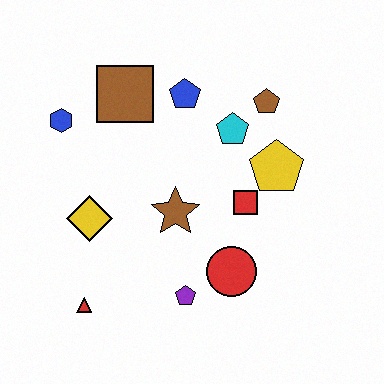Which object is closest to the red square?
The yellow pentagon is closest to the red square.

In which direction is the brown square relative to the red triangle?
The brown square is above the red triangle.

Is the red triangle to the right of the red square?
No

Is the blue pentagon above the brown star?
Yes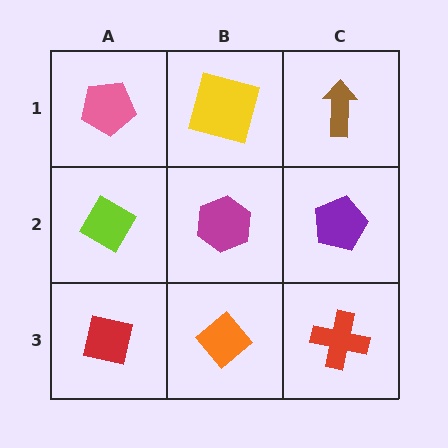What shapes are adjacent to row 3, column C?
A purple pentagon (row 2, column C), an orange diamond (row 3, column B).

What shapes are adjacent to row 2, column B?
A yellow square (row 1, column B), an orange diamond (row 3, column B), a lime diamond (row 2, column A), a purple pentagon (row 2, column C).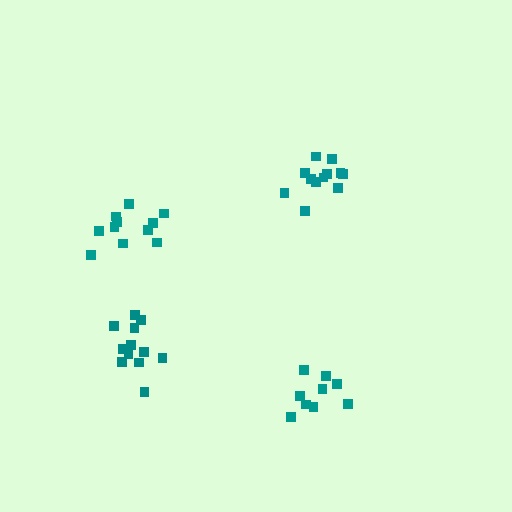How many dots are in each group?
Group 1: 12 dots, Group 2: 12 dots, Group 3: 9 dots, Group 4: 11 dots (44 total).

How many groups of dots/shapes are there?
There are 4 groups.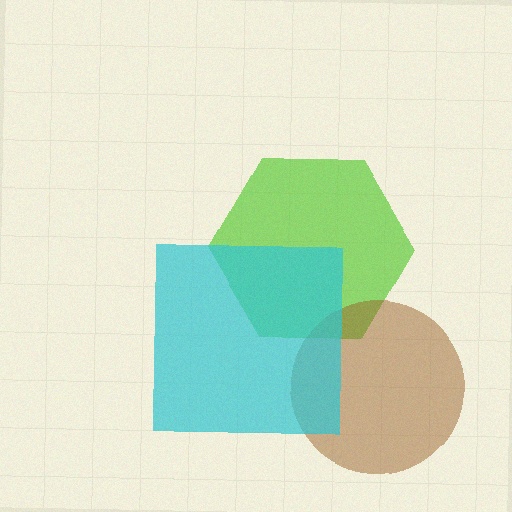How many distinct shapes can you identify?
There are 3 distinct shapes: a lime hexagon, a brown circle, a cyan square.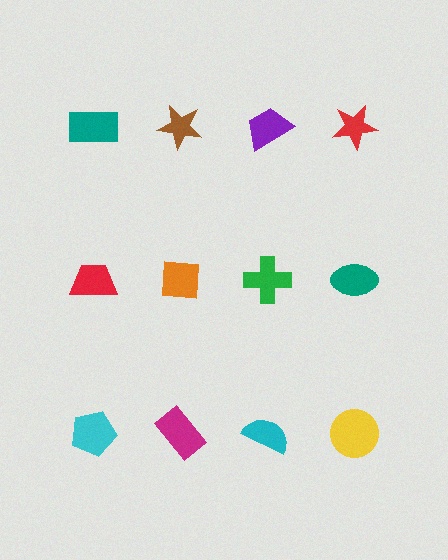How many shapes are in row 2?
4 shapes.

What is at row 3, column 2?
A magenta rectangle.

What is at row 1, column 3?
A purple trapezoid.